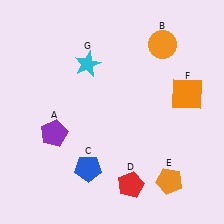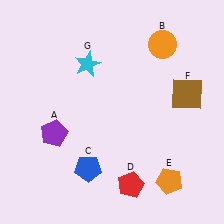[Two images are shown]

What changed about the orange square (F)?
In Image 1, F is orange. In Image 2, it changed to brown.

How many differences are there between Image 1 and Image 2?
There is 1 difference between the two images.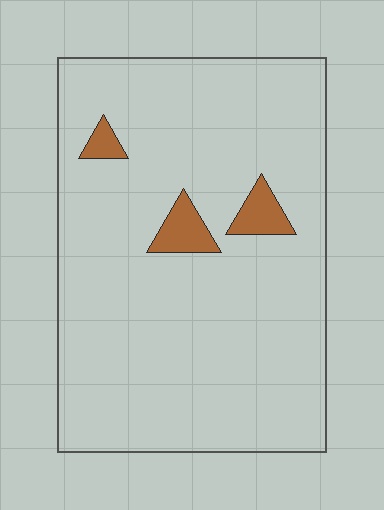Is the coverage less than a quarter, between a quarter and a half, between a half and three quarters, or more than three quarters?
Less than a quarter.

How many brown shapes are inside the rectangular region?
3.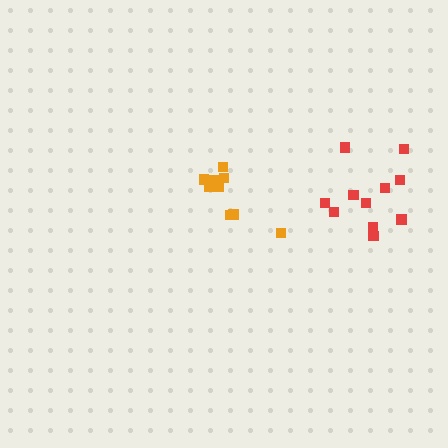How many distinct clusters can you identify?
There are 2 distinct clusters.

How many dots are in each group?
Group 1: 10 dots, Group 2: 11 dots (21 total).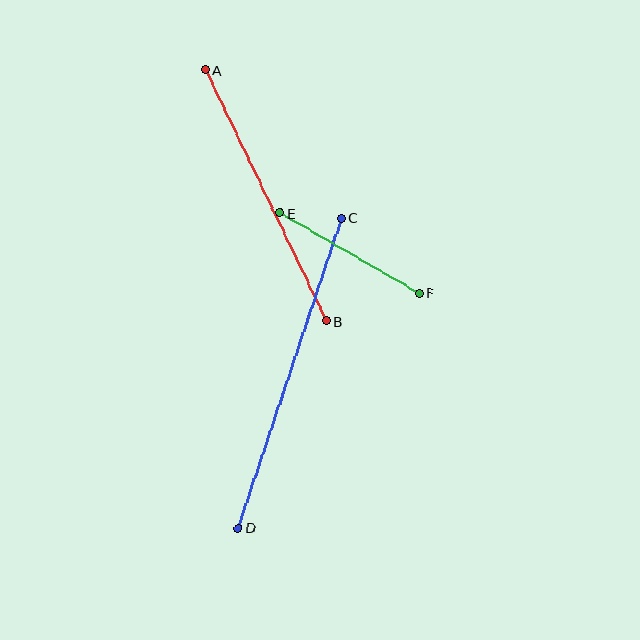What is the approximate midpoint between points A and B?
The midpoint is at approximately (266, 195) pixels.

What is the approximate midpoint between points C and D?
The midpoint is at approximately (290, 373) pixels.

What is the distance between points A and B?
The distance is approximately 279 pixels.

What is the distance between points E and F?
The distance is approximately 161 pixels.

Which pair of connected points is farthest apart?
Points C and D are farthest apart.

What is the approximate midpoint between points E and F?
The midpoint is at approximately (350, 253) pixels.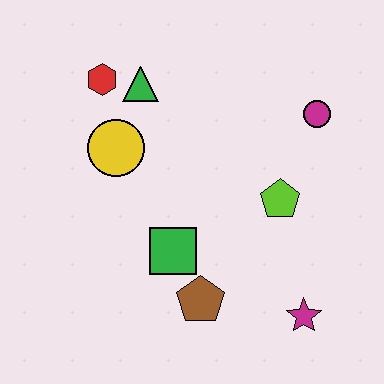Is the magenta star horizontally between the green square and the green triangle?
No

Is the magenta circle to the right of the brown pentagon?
Yes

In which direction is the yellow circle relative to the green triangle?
The yellow circle is below the green triangle.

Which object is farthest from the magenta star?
The red hexagon is farthest from the magenta star.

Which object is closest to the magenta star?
The brown pentagon is closest to the magenta star.